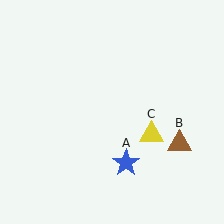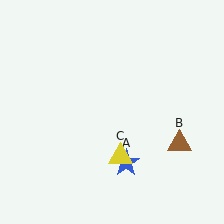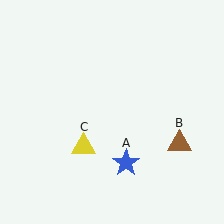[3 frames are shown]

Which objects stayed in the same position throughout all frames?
Blue star (object A) and brown triangle (object B) remained stationary.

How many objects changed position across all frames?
1 object changed position: yellow triangle (object C).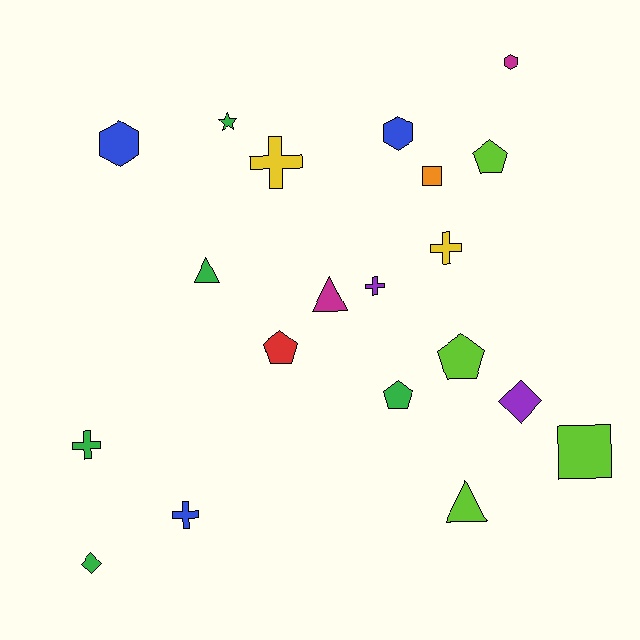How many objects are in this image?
There are 20 objects.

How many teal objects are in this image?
There are no teal objects.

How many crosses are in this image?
There are 5 crosses.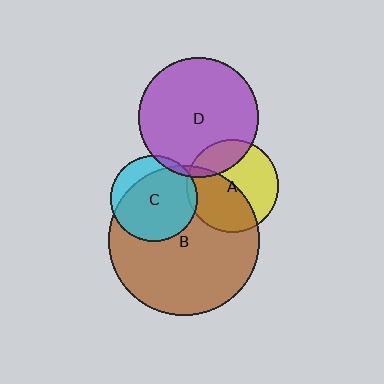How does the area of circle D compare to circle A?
Approximately 1.7 times.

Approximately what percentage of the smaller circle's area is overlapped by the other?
Approximately 5%.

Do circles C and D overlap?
Yes.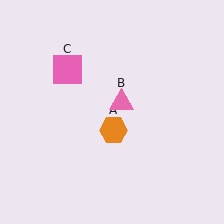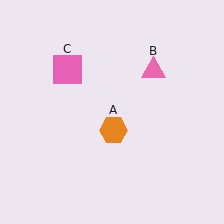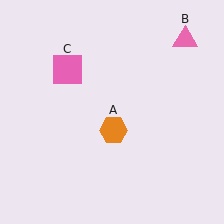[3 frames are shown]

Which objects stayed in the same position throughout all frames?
Orange hexagon (object A) and pink square (object C) remained stationary.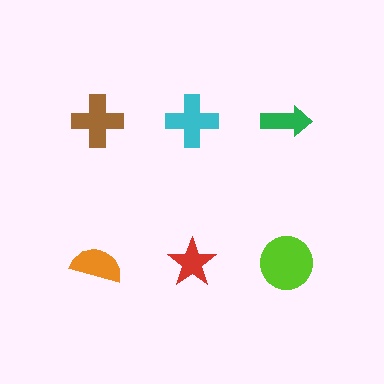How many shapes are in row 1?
3 shapes.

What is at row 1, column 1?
A brown cross.